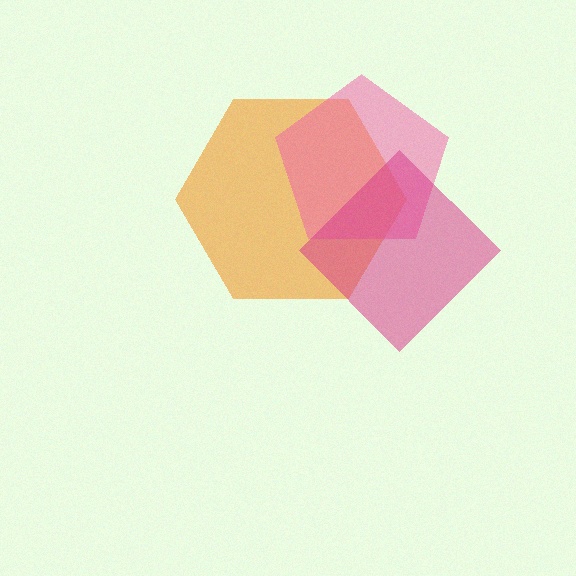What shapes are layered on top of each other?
The layered shapes are: an orange hexagon, a pink pentagon, a magenta diamond.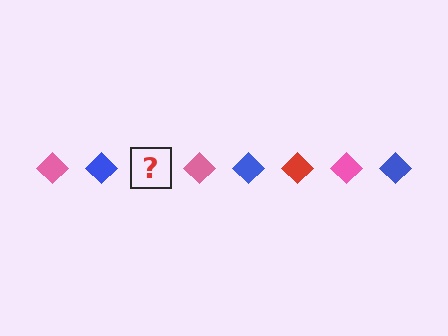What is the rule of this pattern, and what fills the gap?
The rule is that the pattern cycles through pink, blue, red diamonds. The gap should be filled with a red diamond.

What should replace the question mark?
The question mark should be replaced with a red diamond.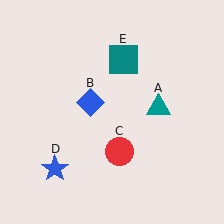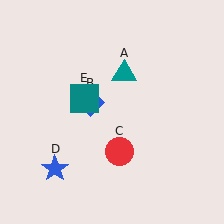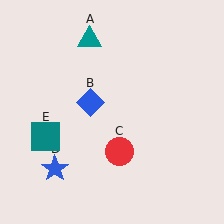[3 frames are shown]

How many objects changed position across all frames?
2 objects changed position: teal triangle (object A), teal square (object E).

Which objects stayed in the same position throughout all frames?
Blue diamond (object B) and red circle (object C) and blue star (object D) remained stationary.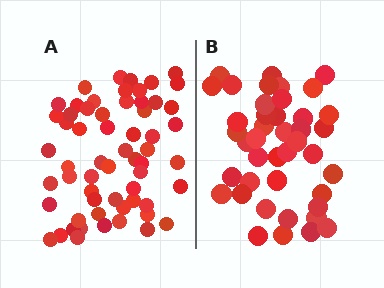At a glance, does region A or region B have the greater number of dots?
Region A (the left region) has more dots.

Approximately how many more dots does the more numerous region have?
Region A has approximately 20 more dots than region B.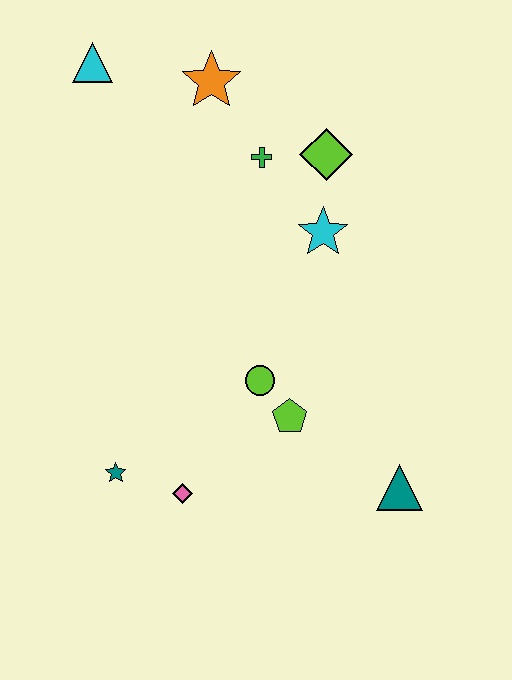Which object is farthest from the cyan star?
The teal star is farthest from the cyan star.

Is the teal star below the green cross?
Yes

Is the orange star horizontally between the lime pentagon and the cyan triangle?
Yes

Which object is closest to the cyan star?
The lime diamond is closest to the cyan star.